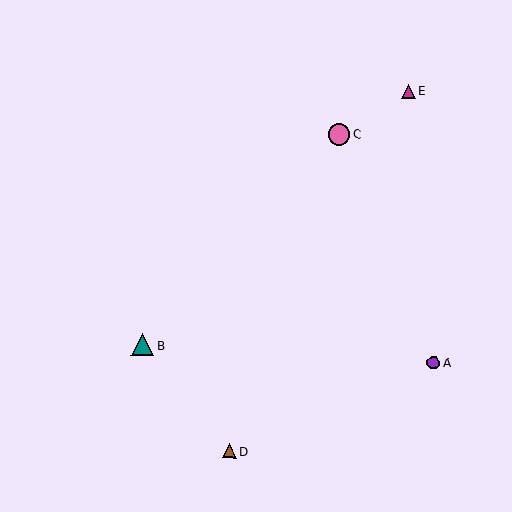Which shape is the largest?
The teal triangle (labeled B) is the largest.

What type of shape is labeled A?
Shape A is a purple circle.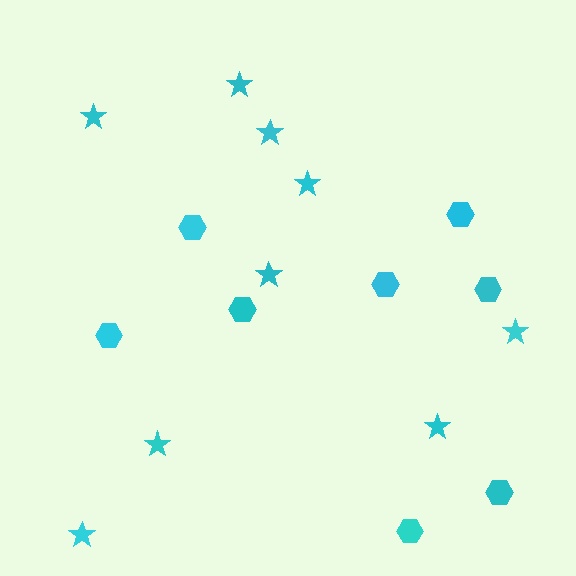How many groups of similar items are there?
There are 2 groups: one group of hexagons (8) and one group of stars (9).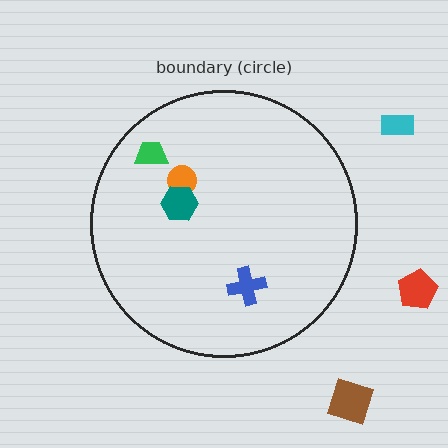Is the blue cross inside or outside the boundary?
Inside.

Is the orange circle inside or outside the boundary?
Inside.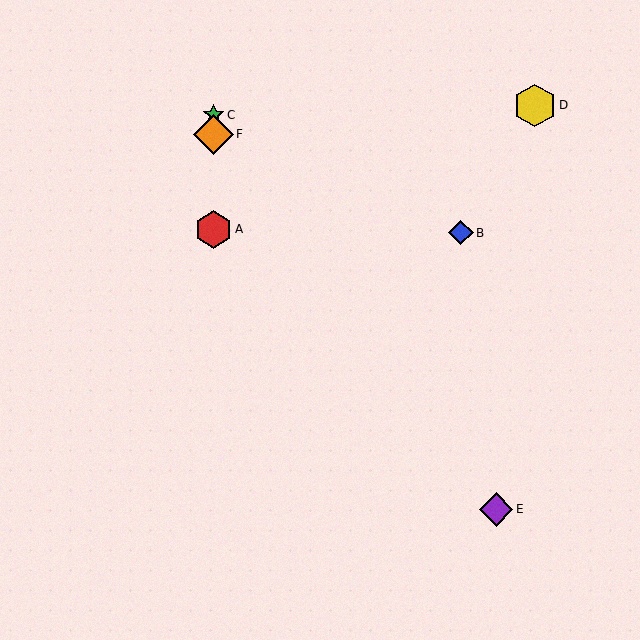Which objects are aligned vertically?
Objects A, C, F are aligned vertically.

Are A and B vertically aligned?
No, A is at x≈214 and B is at x≈461.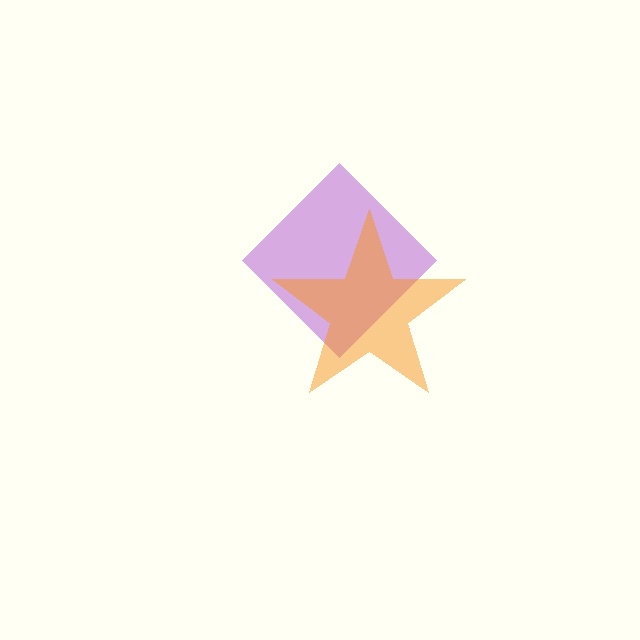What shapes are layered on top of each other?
The layered shapes are: a purple diamond, an orange star.